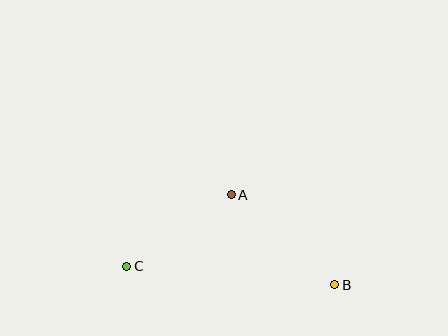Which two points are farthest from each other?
Points B and C are farthest from each other.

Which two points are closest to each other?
Points A and C are closest to each other.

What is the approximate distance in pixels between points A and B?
The distance between A and B is approximately 137 pixels.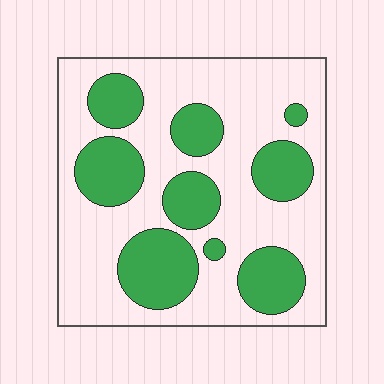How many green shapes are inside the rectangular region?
9.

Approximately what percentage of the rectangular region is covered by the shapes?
Approximately 35%.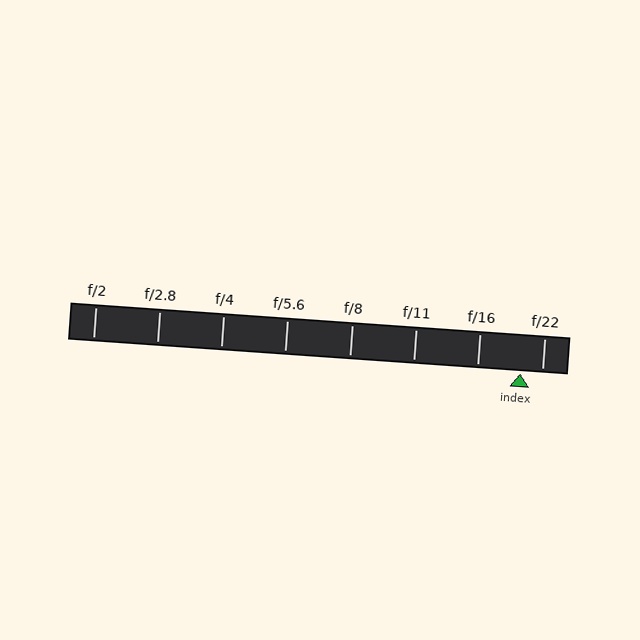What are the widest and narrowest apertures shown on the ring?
The widest aperture shown is f/2 and the narrowest is f/22.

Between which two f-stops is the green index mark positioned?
The index mark is between f/16 and f/22.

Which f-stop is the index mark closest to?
The index mark is closest to f/22.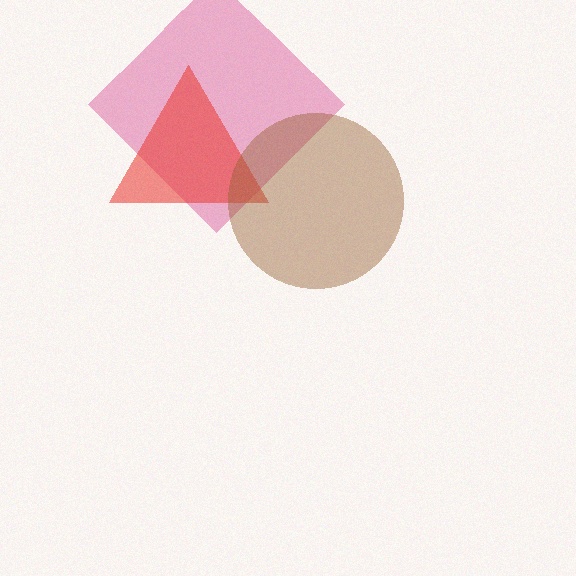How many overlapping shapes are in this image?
There are 3 overlapping shapes in the image.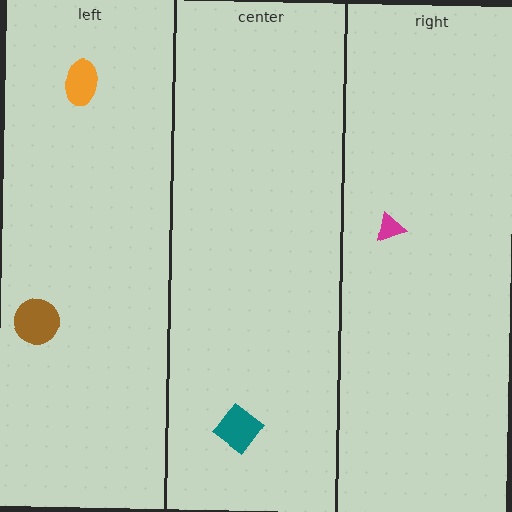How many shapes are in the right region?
1.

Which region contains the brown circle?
The left region.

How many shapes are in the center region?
1.